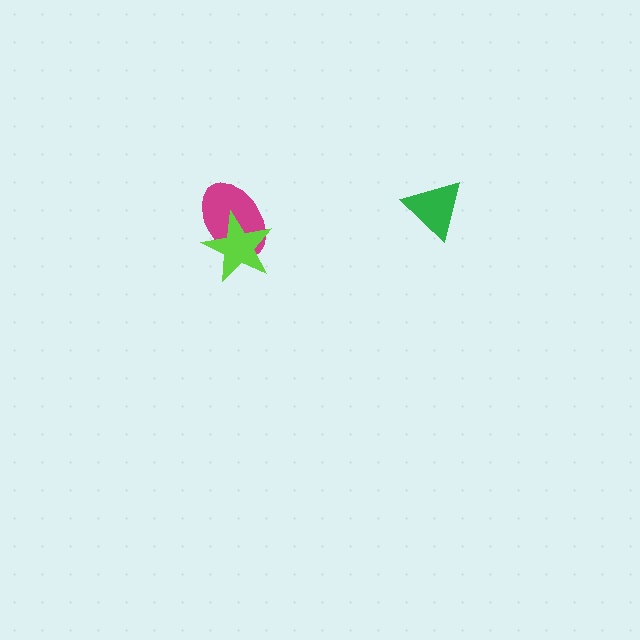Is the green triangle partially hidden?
No, no other shape covers it.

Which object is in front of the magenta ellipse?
The lime star is in front of the magenta ellipse.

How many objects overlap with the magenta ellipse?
1 object overlaps with the magenta ellipse.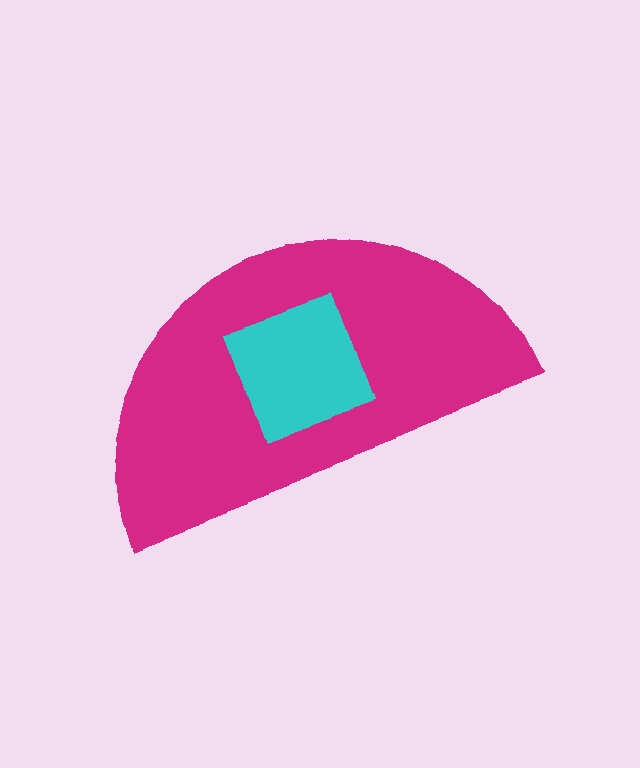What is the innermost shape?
The cyan diamond.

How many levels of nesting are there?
2.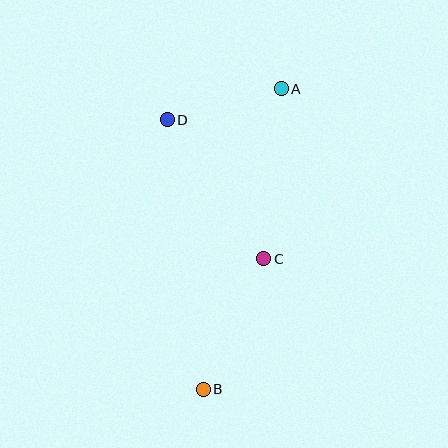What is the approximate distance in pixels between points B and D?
The distance between B and D is approximately 272 pixels.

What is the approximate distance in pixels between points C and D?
The distance between C and D is approximately 169 pixels.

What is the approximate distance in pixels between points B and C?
The distance between B and C is approximately 144 pixels.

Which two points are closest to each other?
Points A and D are closest to each other.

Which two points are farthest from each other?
Points A and B are farthest from each other.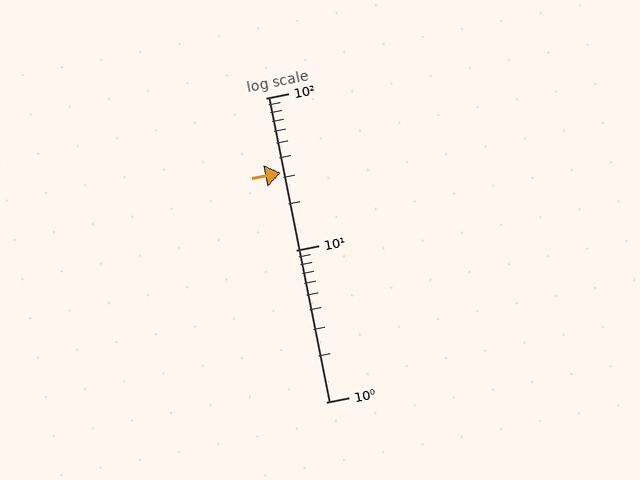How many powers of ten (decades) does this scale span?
The scale spans 2 decades, from 1 to 100.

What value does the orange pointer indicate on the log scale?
The pointer indicates approximately 32.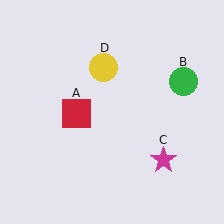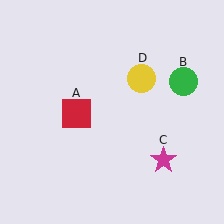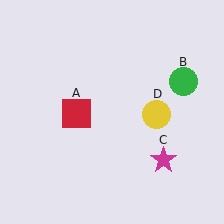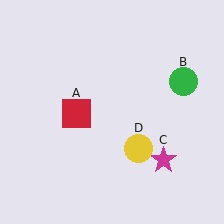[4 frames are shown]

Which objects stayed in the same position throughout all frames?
Red square (object A) and green circle (object B) and magenta star (object C) remained stationary.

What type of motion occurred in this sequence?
The yellow circle (object D) rotated clockwise around the center of the scene.